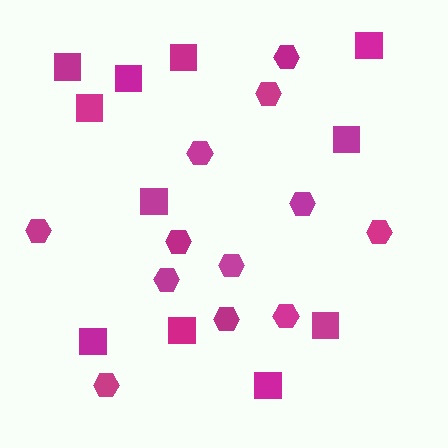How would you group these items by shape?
There are 2 groups: one group of hexagons (12) and one group of squares (11).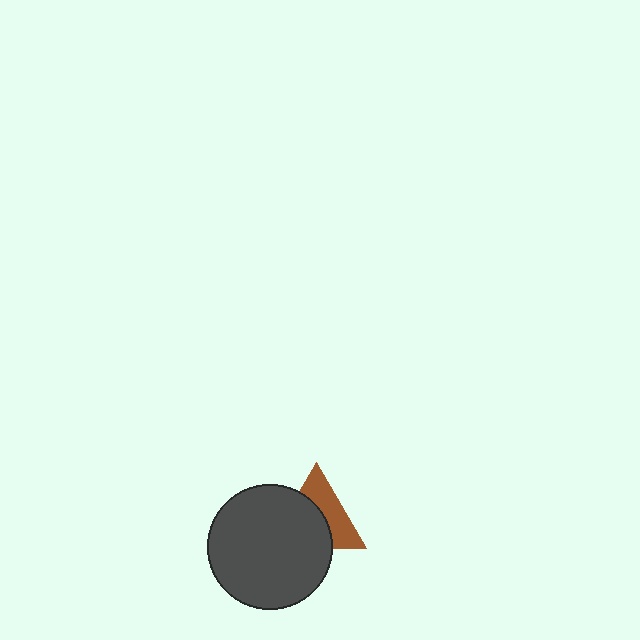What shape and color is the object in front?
The object in front is a dark gray circle.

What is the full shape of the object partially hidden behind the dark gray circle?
The partially hidden object is a brown triangle.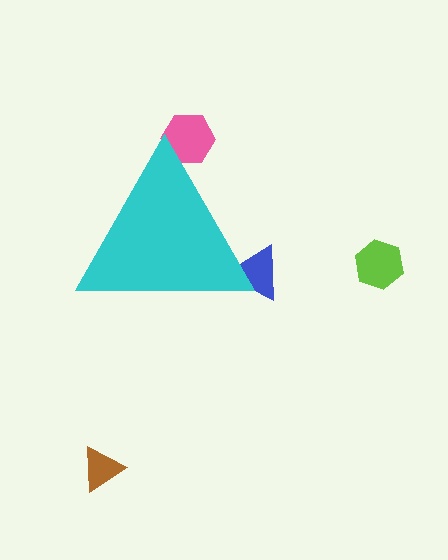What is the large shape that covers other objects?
A cyan triangle.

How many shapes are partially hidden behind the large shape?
2 shapes are partially hidden.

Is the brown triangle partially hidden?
No, the brown triangle is fully visible.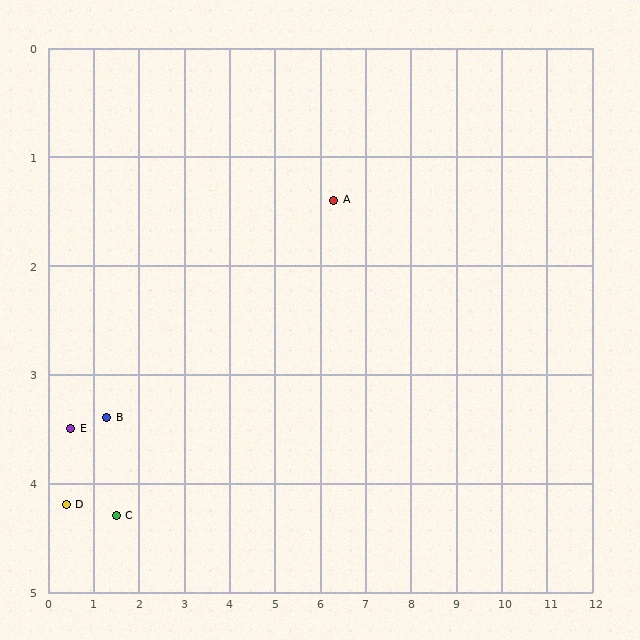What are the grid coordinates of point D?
Point D is at approximately (0.4, 4.2).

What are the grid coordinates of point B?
Point B is at approximately (1.3, 3.4).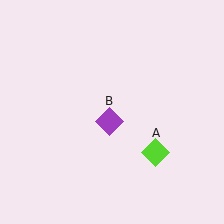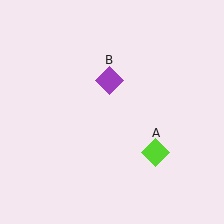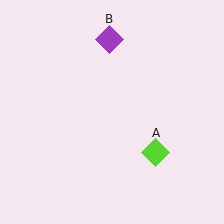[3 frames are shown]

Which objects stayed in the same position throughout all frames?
Lime diamond (object A) remained stationary.